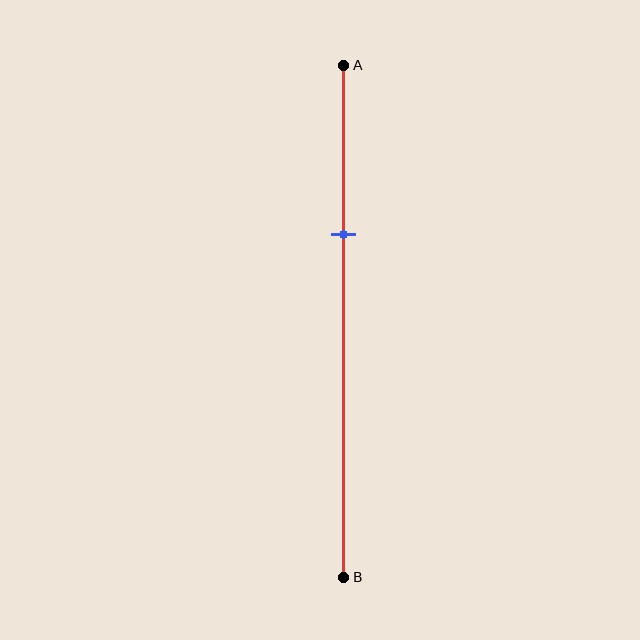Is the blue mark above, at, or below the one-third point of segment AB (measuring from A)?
The blue mark is approximately at the one-third point of segment AB.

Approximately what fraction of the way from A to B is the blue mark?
The blue mark is approximately 35% of the way from A to B.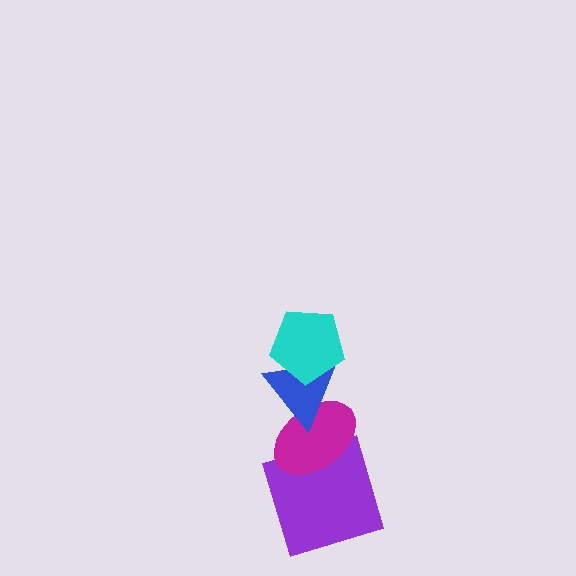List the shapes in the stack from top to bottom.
From top to bottom: the cyan pentagon, the blue triangle, the magenta ellipse, the purple square.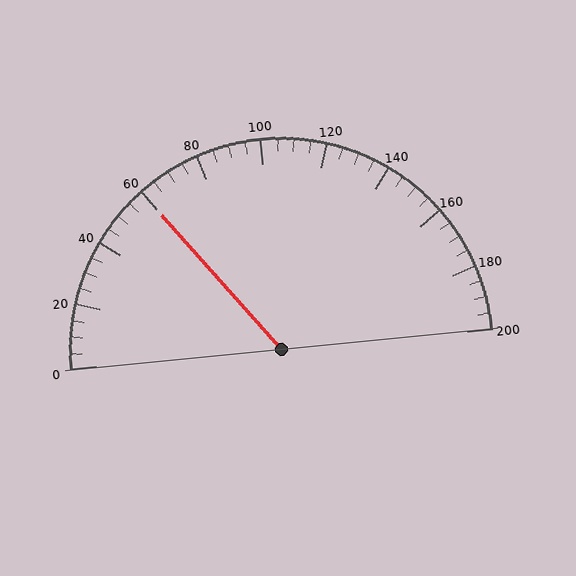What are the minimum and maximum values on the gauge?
The gauge ranges from 0 to 200.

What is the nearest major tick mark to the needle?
The nearest major tick mark is 60.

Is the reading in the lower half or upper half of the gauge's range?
The reading is in the lower half of the range (0 to 200).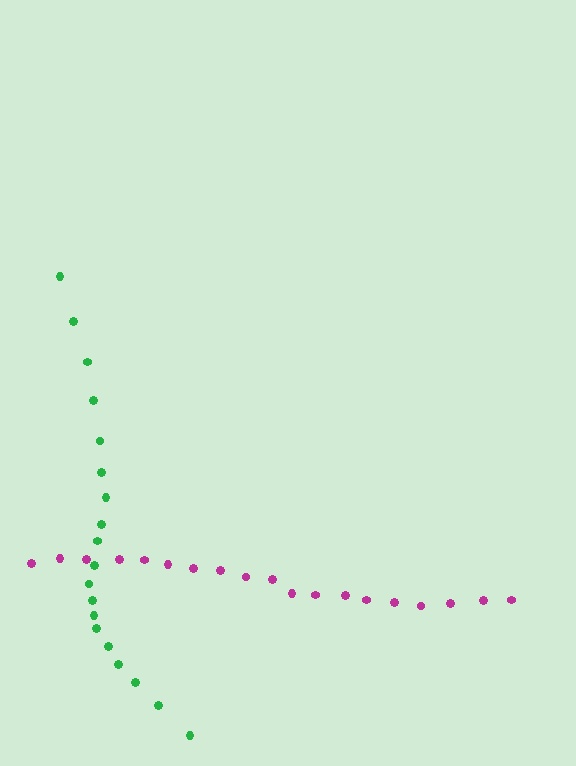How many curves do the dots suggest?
There are 2 distinct paths.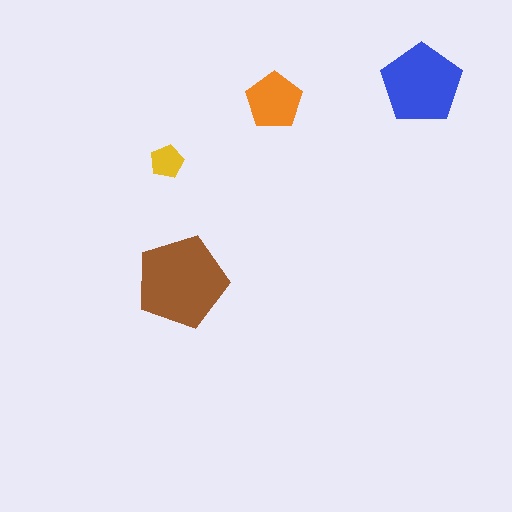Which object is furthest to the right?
The blue pentagon is rightmost.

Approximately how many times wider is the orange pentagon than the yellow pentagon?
About 1.5 times wider.